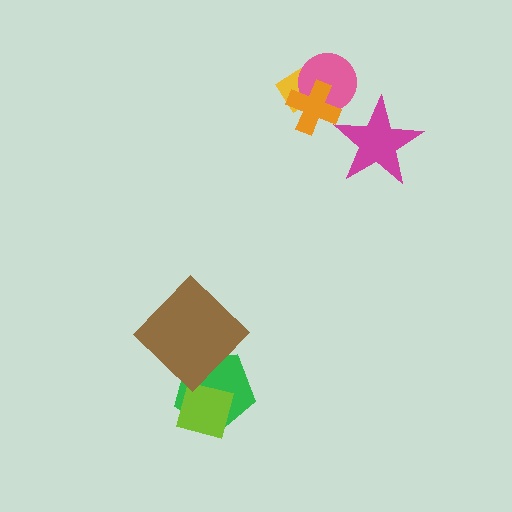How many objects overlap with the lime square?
1 object overlaps with the lime square.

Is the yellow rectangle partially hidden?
Yes, it is partially covered by another shape.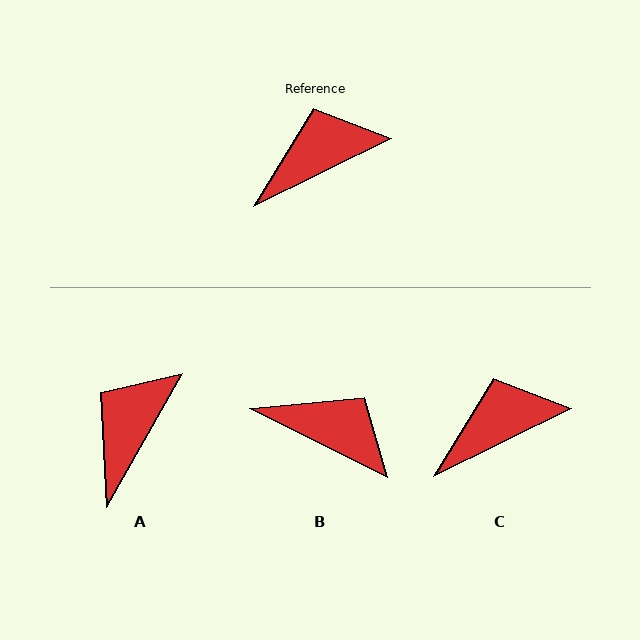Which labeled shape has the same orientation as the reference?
C.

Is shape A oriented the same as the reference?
No, it is off by about 35 degrees.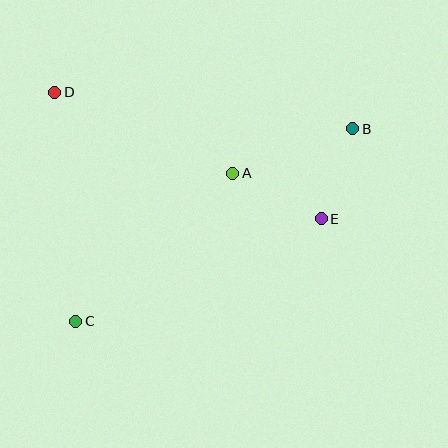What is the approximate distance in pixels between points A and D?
The distance between A and D is approximately 195 pixels.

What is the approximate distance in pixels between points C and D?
The distance between C and D is approximately 230 pixels.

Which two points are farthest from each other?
Points B and C are farthest from each other.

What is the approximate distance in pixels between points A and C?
The distance between A and C is approximately 216 pixels.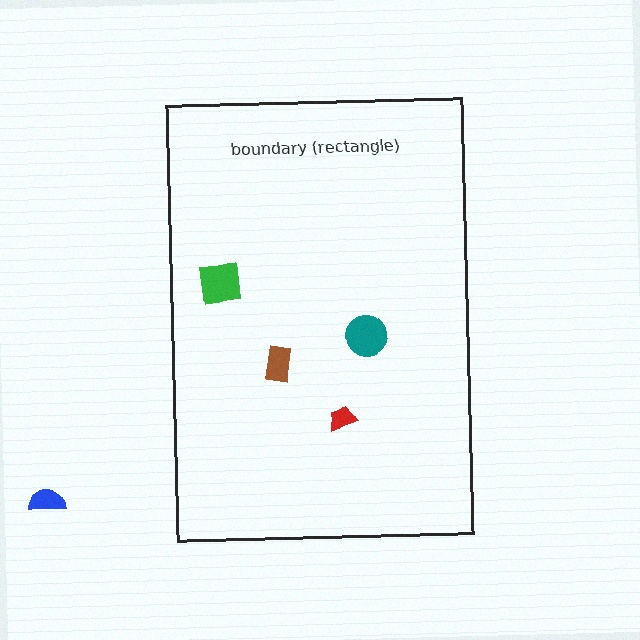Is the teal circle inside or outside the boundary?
Inside.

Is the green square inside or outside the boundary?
Inside.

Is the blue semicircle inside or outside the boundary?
Outside.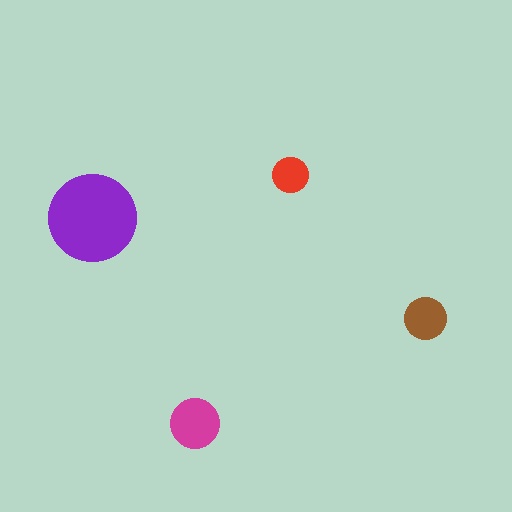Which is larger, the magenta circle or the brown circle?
The magenta one.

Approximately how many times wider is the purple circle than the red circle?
About 2.5 times wider.